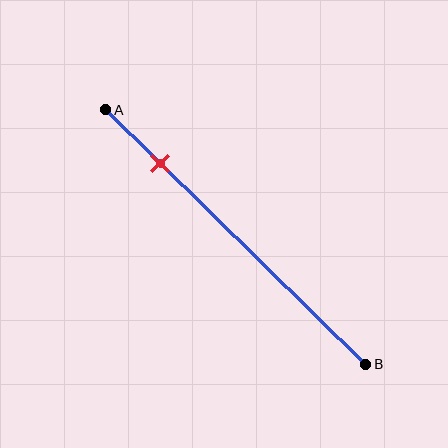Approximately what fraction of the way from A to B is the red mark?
The red mark is approximately 20% of the way from A to B.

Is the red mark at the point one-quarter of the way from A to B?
No, the mark is at about 20% from A, not at the 25% one-quarter point.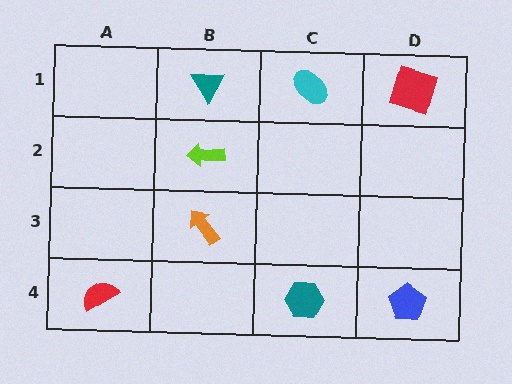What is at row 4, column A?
A red semicircle.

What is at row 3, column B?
An orange arrow.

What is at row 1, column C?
A cyan ellipse.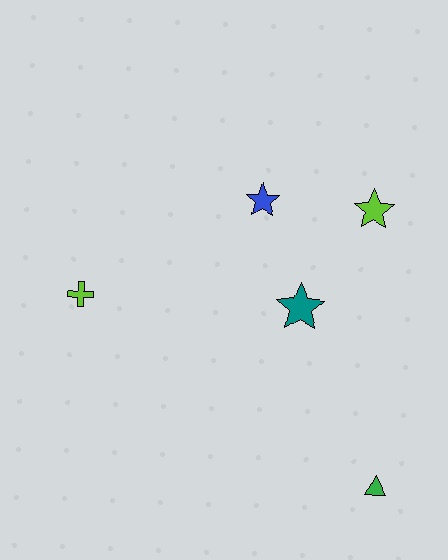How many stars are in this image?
There are 3 stars.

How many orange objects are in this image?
There are no orange objects.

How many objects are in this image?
There are 5 objects.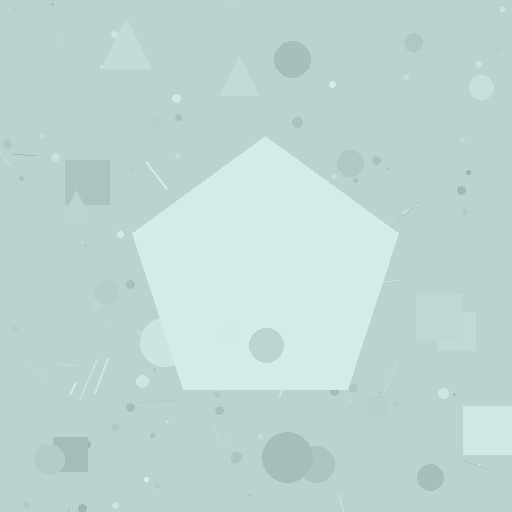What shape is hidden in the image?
A pentagon is hidden in the image.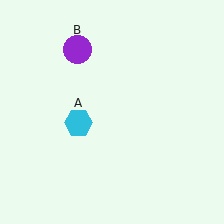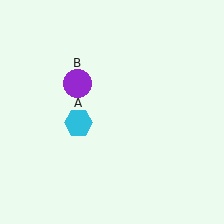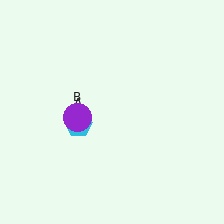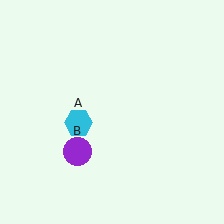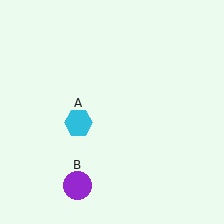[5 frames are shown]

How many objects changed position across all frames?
1 object changed position: purple circle (object B).